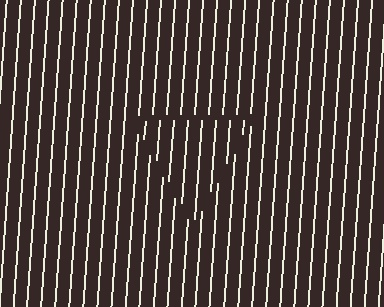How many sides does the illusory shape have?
3 sides — the line-ends trace a triangle.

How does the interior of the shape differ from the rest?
The interior of the shape contains the same grating, shifted by half a period — the contour is defined by the phase discontinuity where line-ends from the inner and outer gratings abut.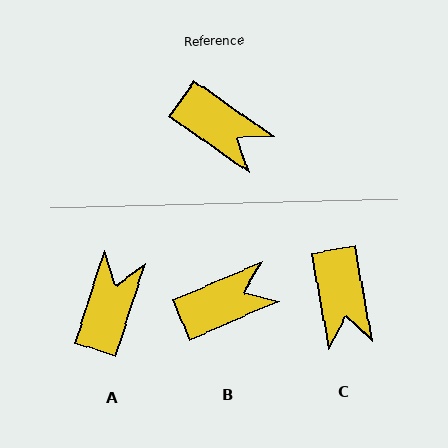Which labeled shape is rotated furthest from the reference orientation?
A, about 107 degrees away.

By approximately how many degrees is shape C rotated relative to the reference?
Approximately 45 degrees clockwise.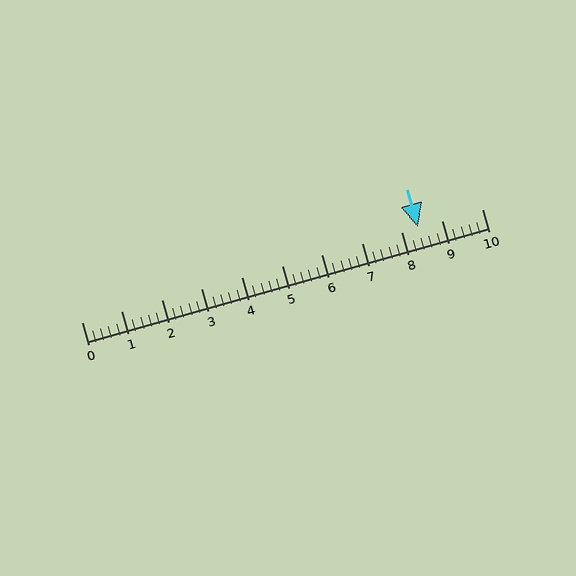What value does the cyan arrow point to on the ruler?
The cyan arrow points to approximately 8.4.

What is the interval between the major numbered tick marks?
The major tick marks are spaced 1 units apart.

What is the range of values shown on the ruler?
The ruler shows values from 0 to 10.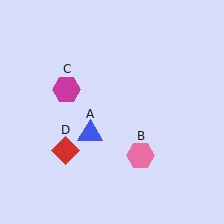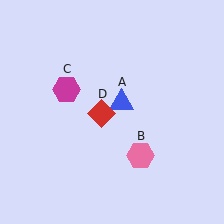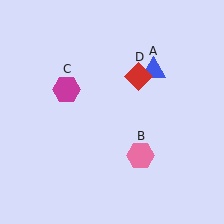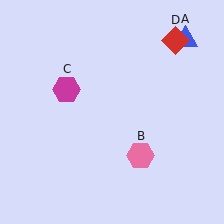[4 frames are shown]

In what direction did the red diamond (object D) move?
The red diamond (object D) moved up and to the right.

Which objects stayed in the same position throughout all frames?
Pink hexagon (object B) and magenta hexagon (object C) remained stationary.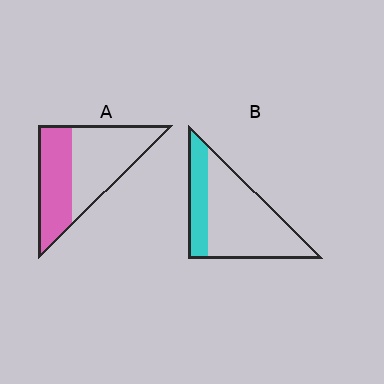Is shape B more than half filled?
No.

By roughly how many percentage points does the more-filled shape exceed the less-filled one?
By roughly 15 percentage points (A over B).